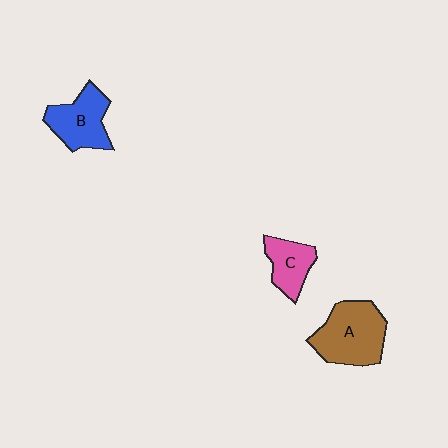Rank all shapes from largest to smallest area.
From largest to smallest: A (brown), B (blue), C (pink).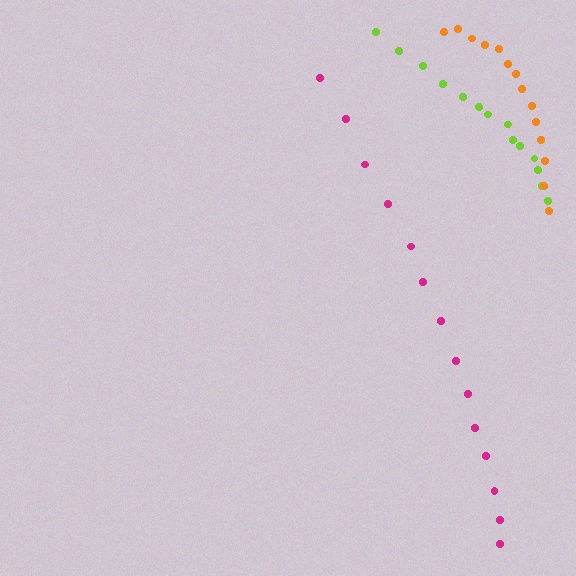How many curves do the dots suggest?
There are 3 distinct paths.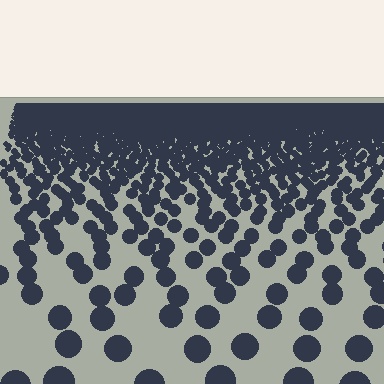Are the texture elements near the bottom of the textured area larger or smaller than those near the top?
Larger. Near the bottom, elements are closer to the viewer and appear at a bigger on-screen size.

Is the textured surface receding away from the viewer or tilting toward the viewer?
The surface is receding away from the viewer. Texture elements get smaller and denser toward the top.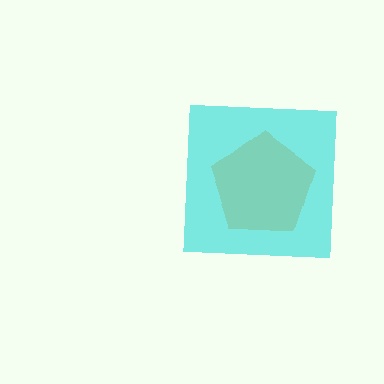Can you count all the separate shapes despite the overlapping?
Yes, there are 2 separate shapes.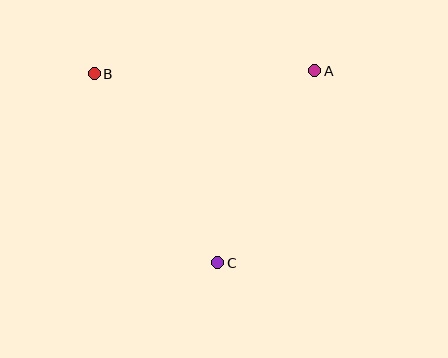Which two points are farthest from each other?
Points B and C are farthest from each other.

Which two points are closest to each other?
Points A and C are closest to each other.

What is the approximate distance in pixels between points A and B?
The distance between A and B is approximately 221 pixels.